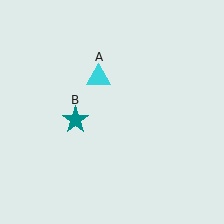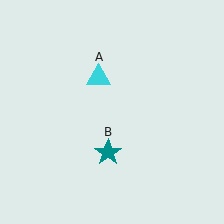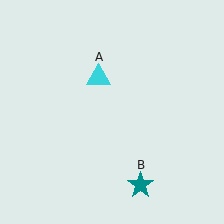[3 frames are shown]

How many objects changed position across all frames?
1 object changed position: teal star (object B).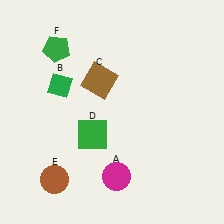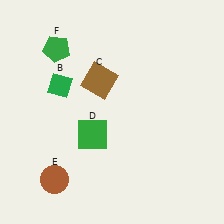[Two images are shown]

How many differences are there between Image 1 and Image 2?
There is 1 difference between the two images.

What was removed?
The magenta circle (A) was removed in Image 2.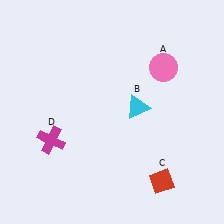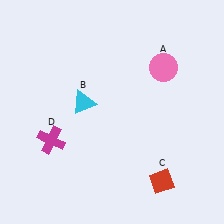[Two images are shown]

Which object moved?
The cyan triangle (B) moved left.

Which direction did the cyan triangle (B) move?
The cyan triangle (B) moved left.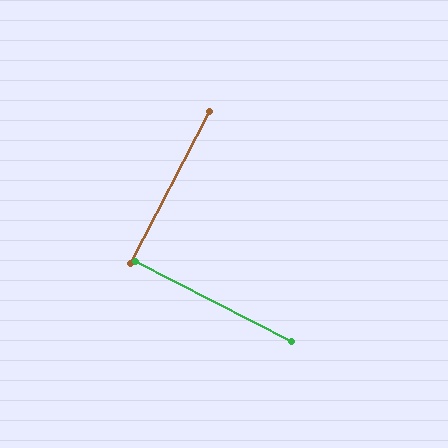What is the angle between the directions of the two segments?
Approximately 90 degrees.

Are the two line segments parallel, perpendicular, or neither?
Perpendicular — they meet at approximately 90°.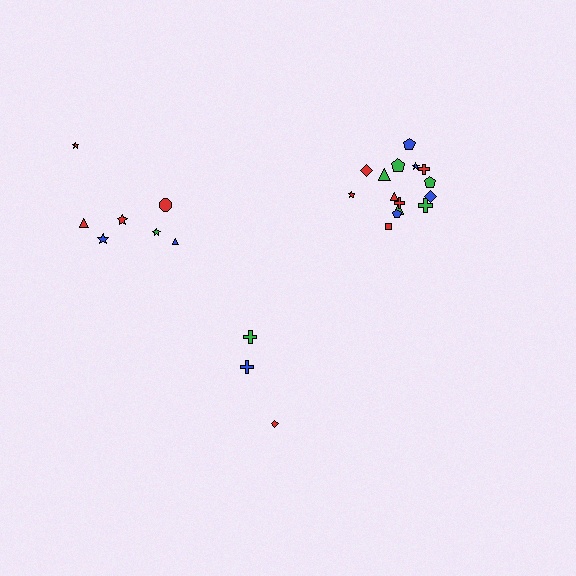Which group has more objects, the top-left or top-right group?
The top-right group.